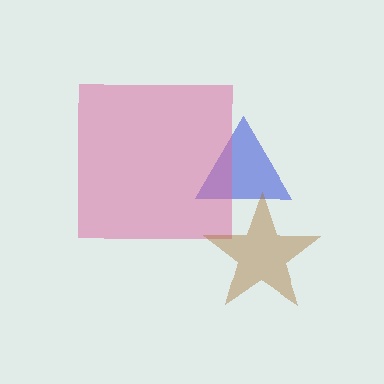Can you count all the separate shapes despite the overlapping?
Yes, there are 3 separate shapes.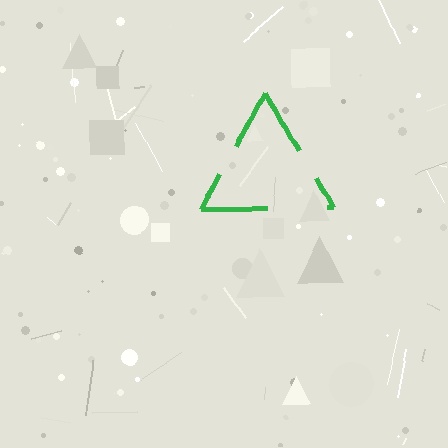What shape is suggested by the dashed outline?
The dashed outline suggests a triangle.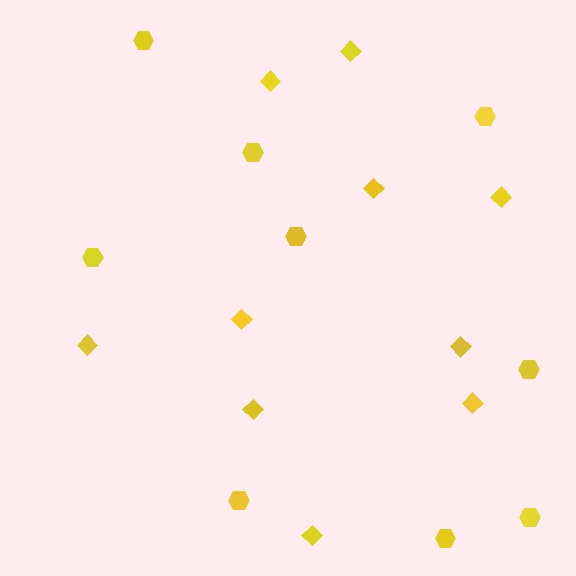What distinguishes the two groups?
There are 2 groups: one group of hexagons (9) and one group of diamonds (10).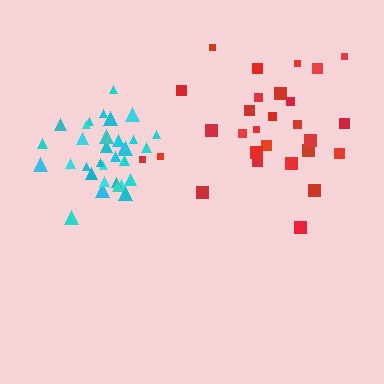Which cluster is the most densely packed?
Cyan.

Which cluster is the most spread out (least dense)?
Red.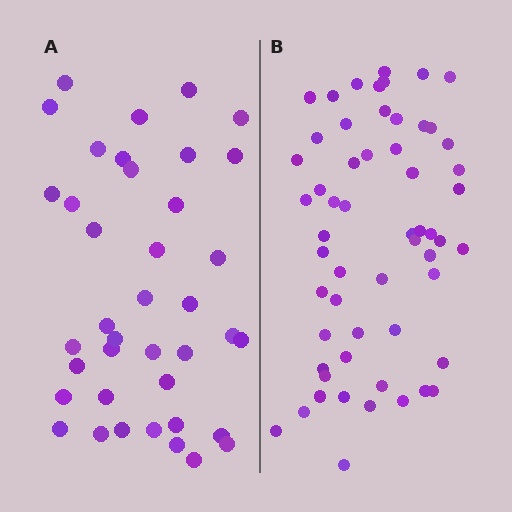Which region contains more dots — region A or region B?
Region B (the right region) has more dots.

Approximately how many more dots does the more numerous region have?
Region B has approximately 20 more dots than region A.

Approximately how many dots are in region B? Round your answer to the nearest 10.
About 60 dots. (The exact count is 57, which rounds to 60.)